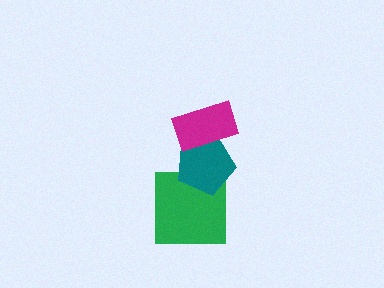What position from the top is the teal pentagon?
The teal pentagon is 2nd from the top.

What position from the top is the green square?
The green square is 3rd from the top.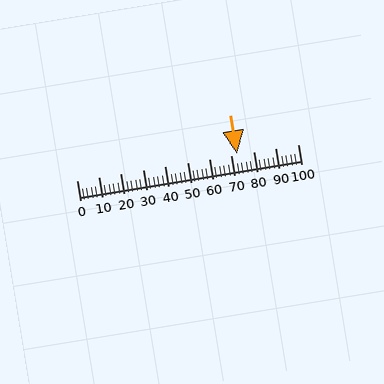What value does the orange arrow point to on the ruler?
The orange arrow points to approximately 73.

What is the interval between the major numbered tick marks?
The major tick marks are spaced 10 units apart.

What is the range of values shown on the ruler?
The ruler shows values from 0 to 100.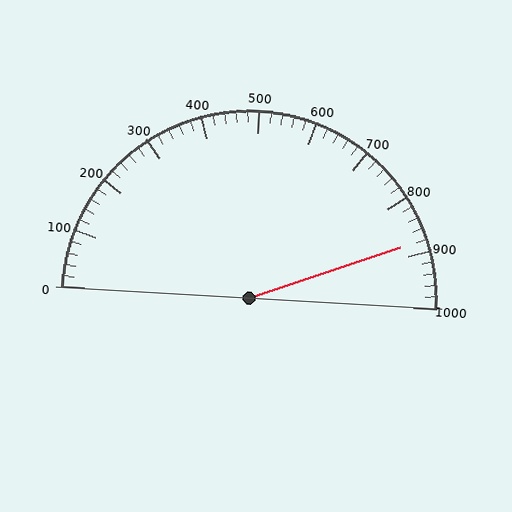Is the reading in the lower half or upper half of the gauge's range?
The reading is in the upper half of the range (0 to 1000).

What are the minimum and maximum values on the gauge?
The gauge ranges from 0 to 1000.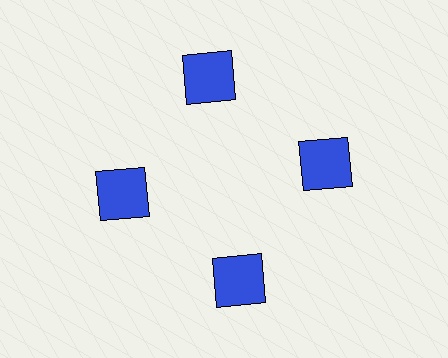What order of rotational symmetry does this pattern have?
This pattern has 4-fold rotational symmetry.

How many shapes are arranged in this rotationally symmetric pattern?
There are 4 shapes, arranged in 4 groups of 1.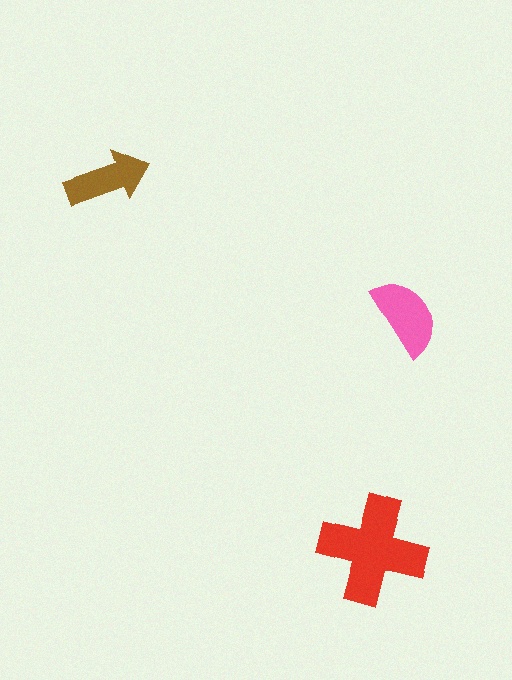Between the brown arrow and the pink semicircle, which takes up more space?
The pink semicircle.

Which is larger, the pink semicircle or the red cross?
The red cross.